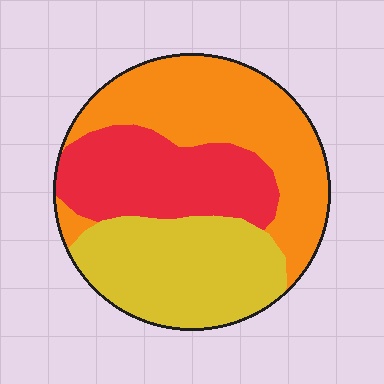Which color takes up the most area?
Orange, at roughly 40%.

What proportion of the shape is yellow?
Yellow takes up about one third (1/3) of the shape.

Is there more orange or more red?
Orange.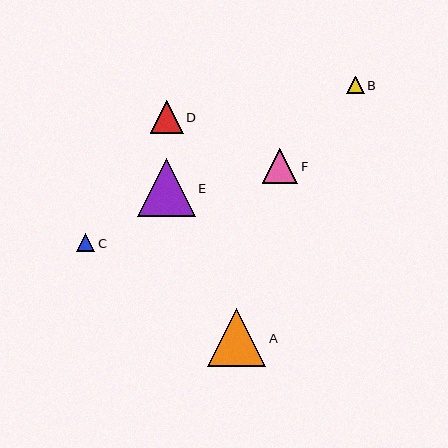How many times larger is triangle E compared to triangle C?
Triangle E is approximately 3.3 times the size of triangle C.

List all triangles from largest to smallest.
From largest to smallest: E, A, F, D, C, B.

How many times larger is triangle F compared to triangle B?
Triangle F is approximately 2.0 times the size of triangle B.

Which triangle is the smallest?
Triangle B is the smallest with a size of approximately 18 pixels.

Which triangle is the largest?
Triangle E is the largest with a size of approximately 58 pixels.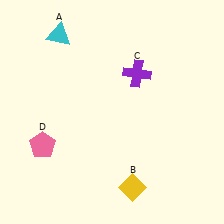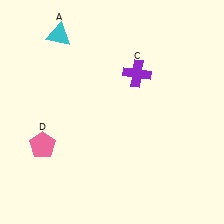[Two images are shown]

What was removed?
The yellow diamond (B) was removed in Image 2.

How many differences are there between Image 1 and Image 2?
There is 1 difference between the two images.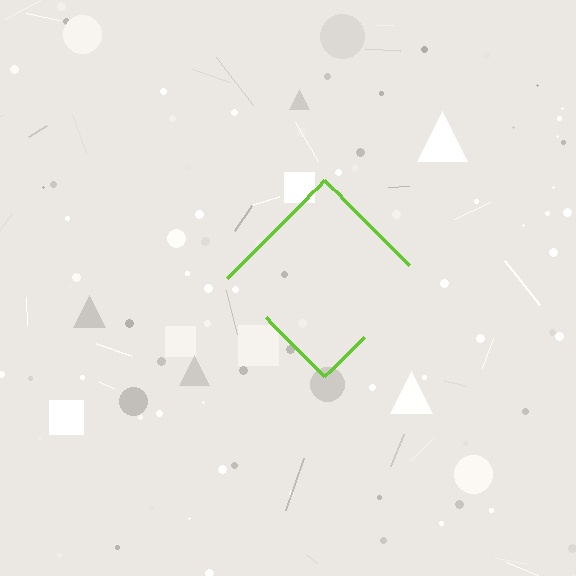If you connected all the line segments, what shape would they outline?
They would outline a diamond.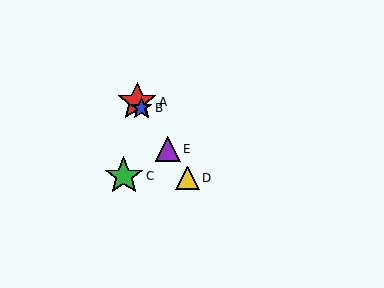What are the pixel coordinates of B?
Object B is at (141, 108).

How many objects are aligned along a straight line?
4 objects (A, B, D, E) are aligned along a straight line.